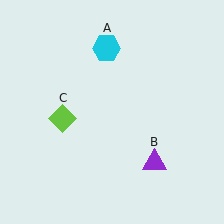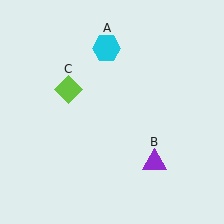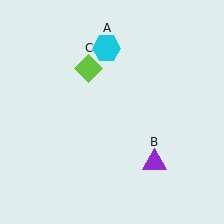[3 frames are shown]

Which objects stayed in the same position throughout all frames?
Cyan hexagon (object A) and purple triangle (object B) remained stationary.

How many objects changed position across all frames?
1 object changed position: lime diamond (object C).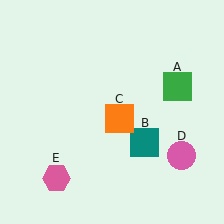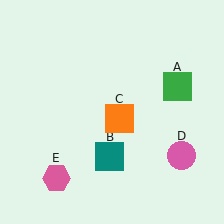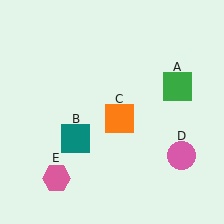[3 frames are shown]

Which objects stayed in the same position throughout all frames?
Green square (object A) and orange square (object C) and pink circle (object D) and pink hexagon (object E) remained stationary.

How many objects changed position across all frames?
1 object changed position: teal square (object B).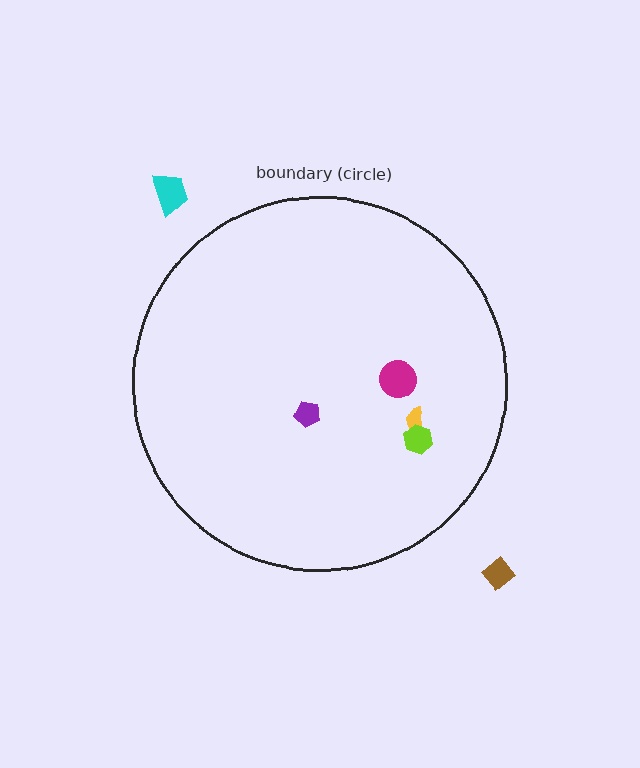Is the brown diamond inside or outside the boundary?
Outside.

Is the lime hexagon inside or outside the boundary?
Inside.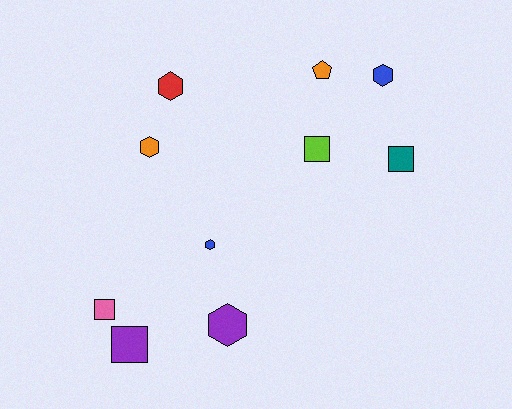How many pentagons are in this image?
There is 1 pentagon.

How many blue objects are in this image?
There are 2 blue objects.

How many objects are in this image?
There are 10 objects.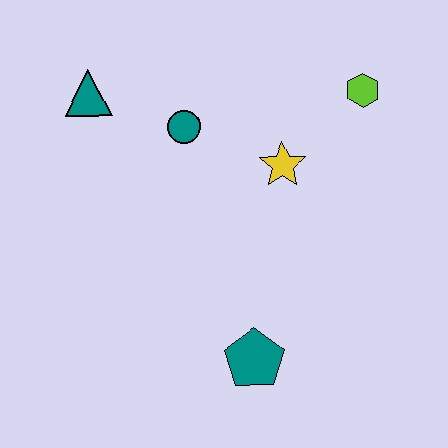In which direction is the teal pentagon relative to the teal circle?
The teal pentagon is below the teal circle.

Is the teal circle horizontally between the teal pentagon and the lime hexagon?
No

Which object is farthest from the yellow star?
The teal triangle is farthest from the yellow star.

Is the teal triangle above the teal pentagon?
Yes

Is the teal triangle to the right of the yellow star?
No